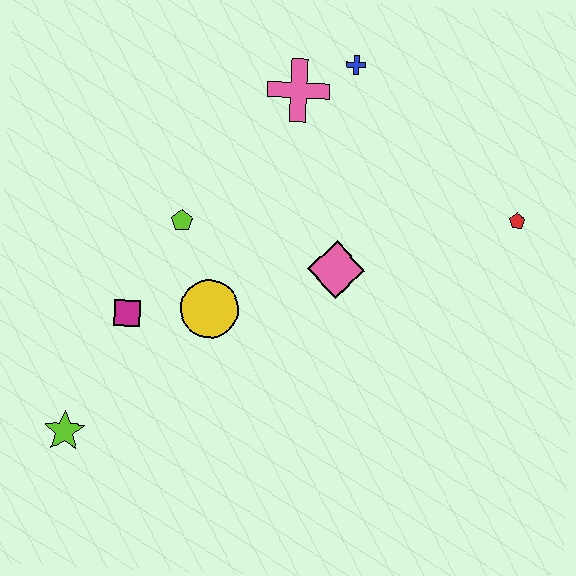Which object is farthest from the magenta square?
The red pentagon is farthest from the magenta square.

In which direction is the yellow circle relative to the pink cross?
The yellow circle is below the pink cross.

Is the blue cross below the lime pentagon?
No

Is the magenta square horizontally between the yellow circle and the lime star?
Yes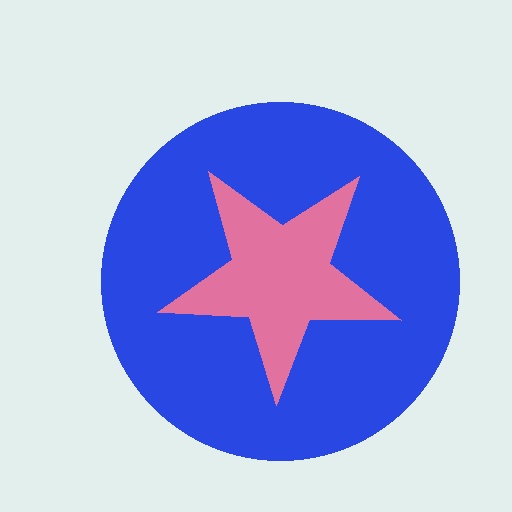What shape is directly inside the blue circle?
The pink star.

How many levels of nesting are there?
2.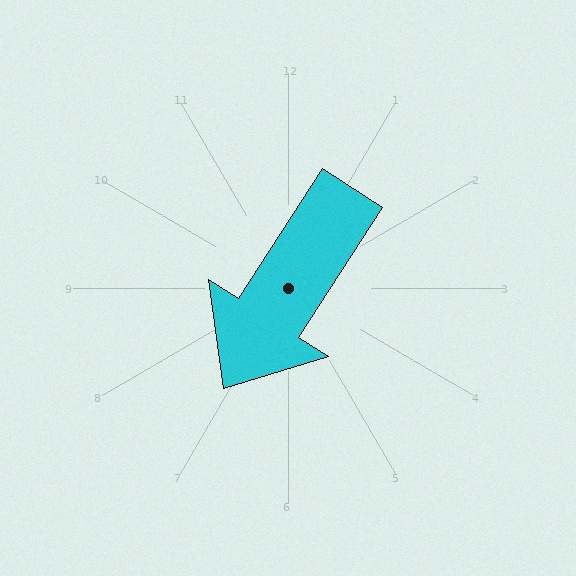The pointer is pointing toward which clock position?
Roughly 7 o'clock.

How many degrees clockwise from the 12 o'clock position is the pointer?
Approximately 213 degrees.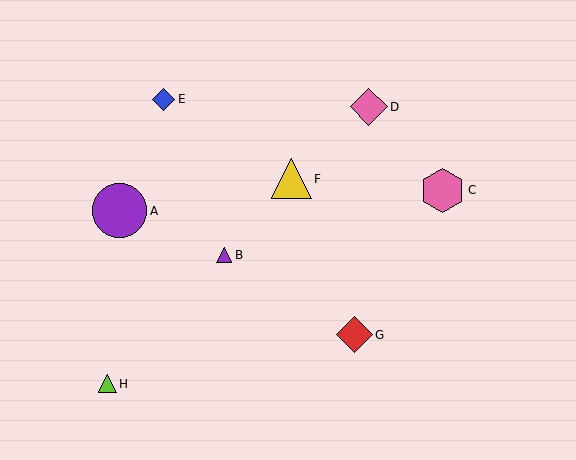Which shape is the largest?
The purple circle (labeled A) is the largest.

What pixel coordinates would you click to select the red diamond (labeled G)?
Click at (354, 335) to select the red diamond G.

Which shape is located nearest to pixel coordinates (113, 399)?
The lime triangle (labeled H) at (107, 384) is nearest to that location.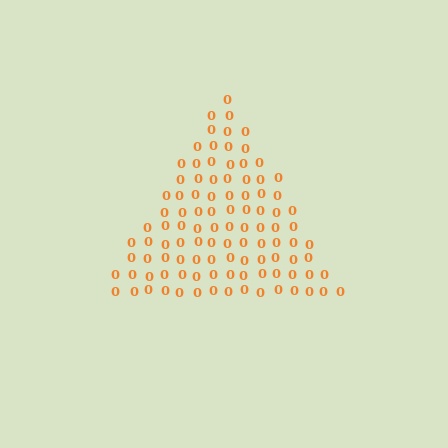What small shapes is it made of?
It is made of small digit 0's.